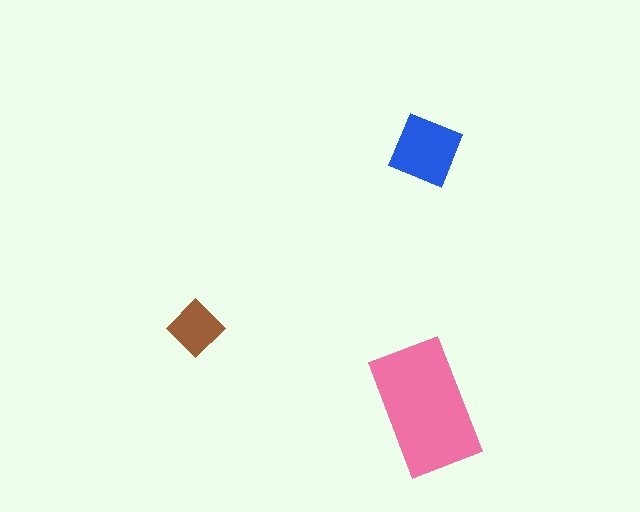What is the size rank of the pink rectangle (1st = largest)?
1st.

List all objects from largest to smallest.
The pink rectangle, the blue square, the brown diamond.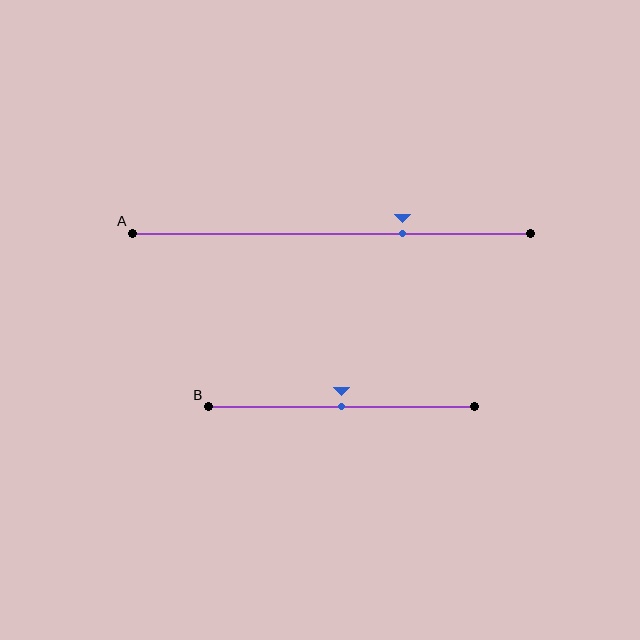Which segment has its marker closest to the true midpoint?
Segment B has its marker closest to the true midpoint.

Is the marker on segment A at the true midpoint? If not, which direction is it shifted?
No, the marker on segment A is shifted to the right by about 18% of the segment length.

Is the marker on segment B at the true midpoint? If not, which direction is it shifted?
Yes, the marker on segment B is at the true midpoint.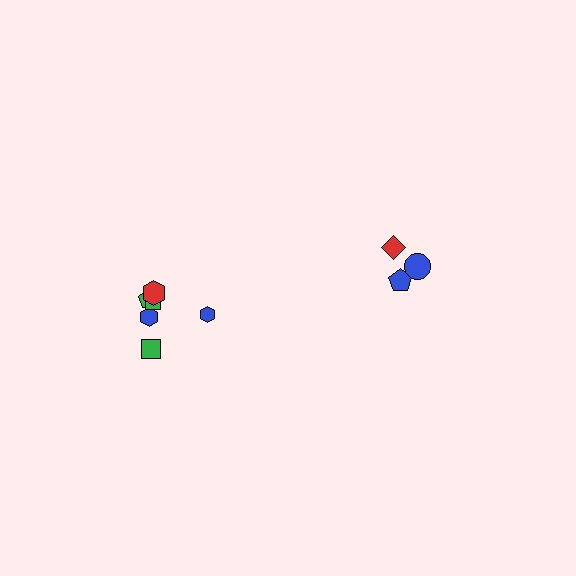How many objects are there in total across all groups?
There are 9 objects.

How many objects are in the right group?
There are 3 objects.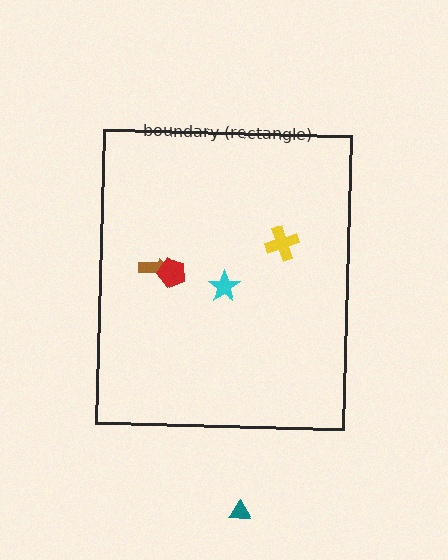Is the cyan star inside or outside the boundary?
Inside.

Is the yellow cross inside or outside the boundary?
Inside.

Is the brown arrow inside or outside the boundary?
Inside.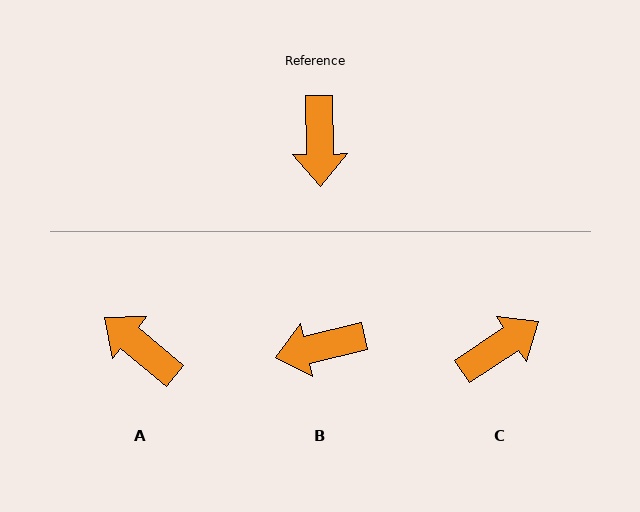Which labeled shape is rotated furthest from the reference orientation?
A, about 130 degrees away.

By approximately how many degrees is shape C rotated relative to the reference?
Approximately 122 degrees counter-clockwise.